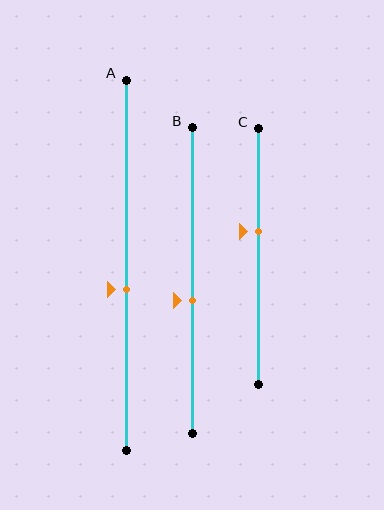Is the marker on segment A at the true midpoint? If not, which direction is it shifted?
No, the marker on segment A is shifted downward by about 6% of the segment length.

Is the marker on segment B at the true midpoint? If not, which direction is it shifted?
No, the marker on segment B is shifted downward by about 6% of the segment length.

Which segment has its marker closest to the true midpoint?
Segment A has its marker closest to the true midpoint.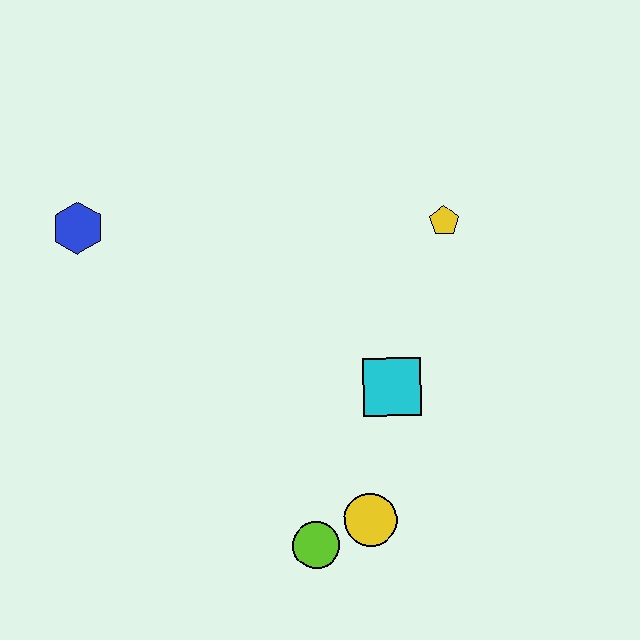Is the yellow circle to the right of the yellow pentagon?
No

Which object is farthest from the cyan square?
The blue hexagon is farthest from the cyan square.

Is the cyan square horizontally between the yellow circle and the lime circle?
No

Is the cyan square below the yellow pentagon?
Yes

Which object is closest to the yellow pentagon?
The cyan square is closest to the yellow pentagon.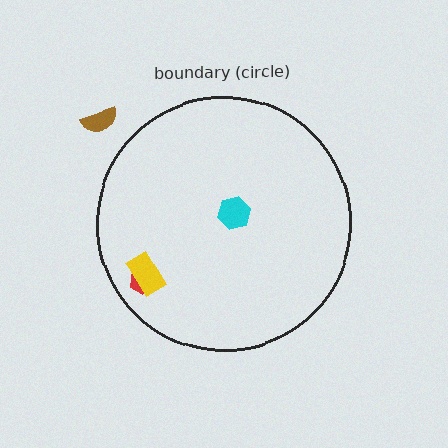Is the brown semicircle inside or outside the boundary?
Outside.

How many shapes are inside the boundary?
3 inside, 1 outside.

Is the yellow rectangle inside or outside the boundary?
Inside.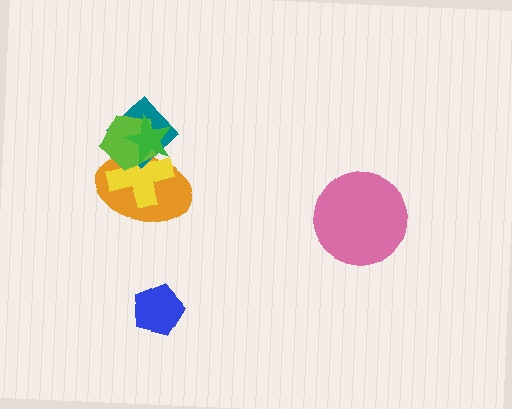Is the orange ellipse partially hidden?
Yes, it is partially covered by another shape.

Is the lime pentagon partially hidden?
Yes, it is partially covered by another shape.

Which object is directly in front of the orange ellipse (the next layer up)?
The yellow cross is directly in front of the orange ellipse.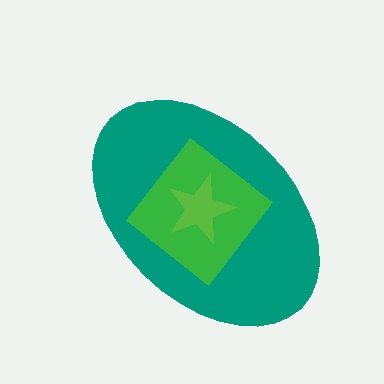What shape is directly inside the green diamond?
The lime star.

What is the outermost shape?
The teal ellipse.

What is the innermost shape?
The lime star.